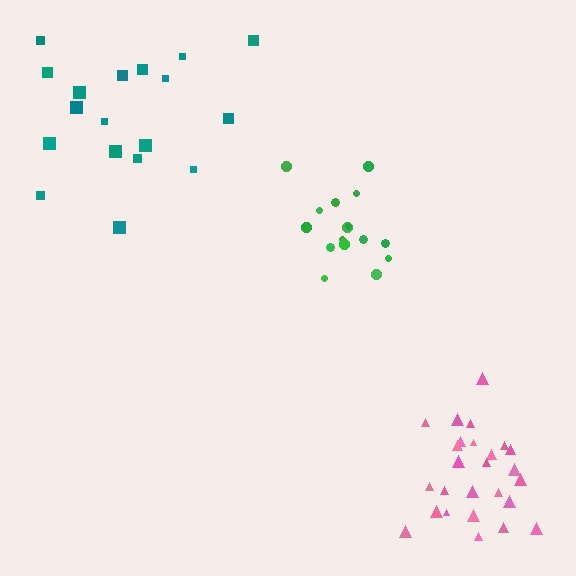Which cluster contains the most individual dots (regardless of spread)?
Pink (26).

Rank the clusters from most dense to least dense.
green, pink, teal.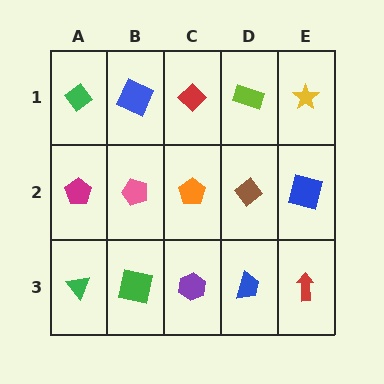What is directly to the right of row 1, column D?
A yellow star.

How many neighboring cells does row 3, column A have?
2.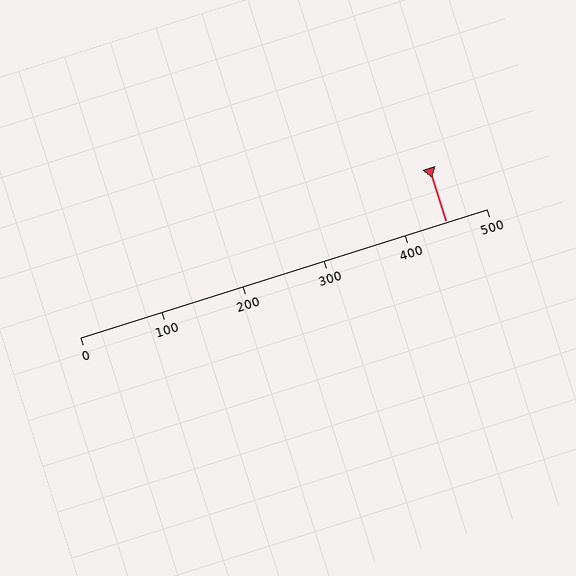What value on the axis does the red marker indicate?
The marker indicates approximately 450.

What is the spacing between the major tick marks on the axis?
The major ticks are spaced 100 apart.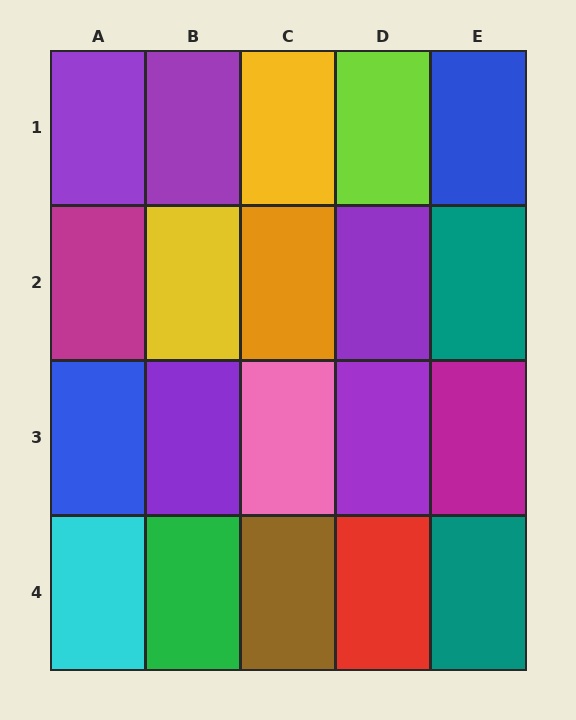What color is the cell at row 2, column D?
Purple.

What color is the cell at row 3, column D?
Purple.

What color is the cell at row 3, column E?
Magenta.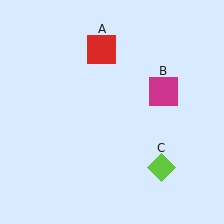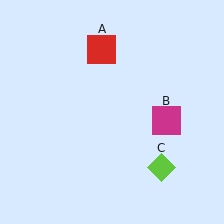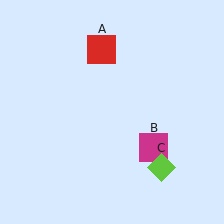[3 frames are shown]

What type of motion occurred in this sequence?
The magenta square (object B) rotated clockwise around the center of the scene.